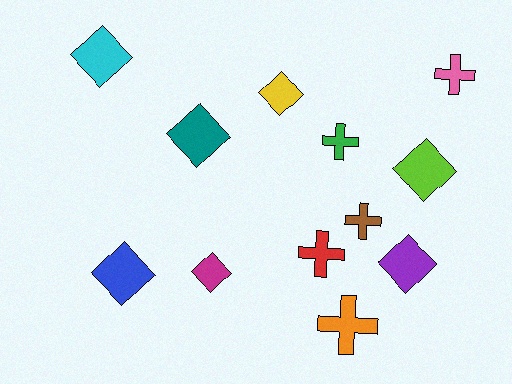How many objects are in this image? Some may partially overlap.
There are 12 objects.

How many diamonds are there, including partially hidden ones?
There are 7 diamonds.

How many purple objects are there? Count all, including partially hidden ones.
There is 1 purple object.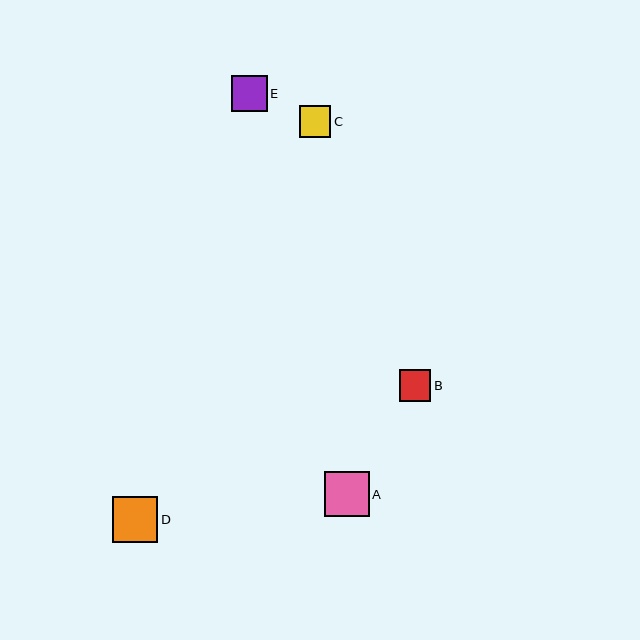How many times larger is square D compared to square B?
Square D is approximately 1.4 times the size of square B.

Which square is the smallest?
Square B is the smallest with a size of approximately 32 pixels.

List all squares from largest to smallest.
From largest to smallest: D, A, E, C, B.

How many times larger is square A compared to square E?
Square A is approximately 1.3 times the size of square E.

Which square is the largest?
Square D is the largest with a size of approximately 45 pixels.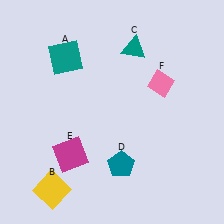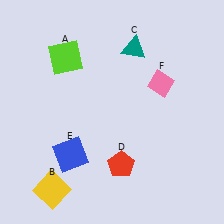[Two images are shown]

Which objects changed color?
A changed from teal to lime. D changed from teal to red. E changed from magenta to blue.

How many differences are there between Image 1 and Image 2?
There are 3 differences between the two images.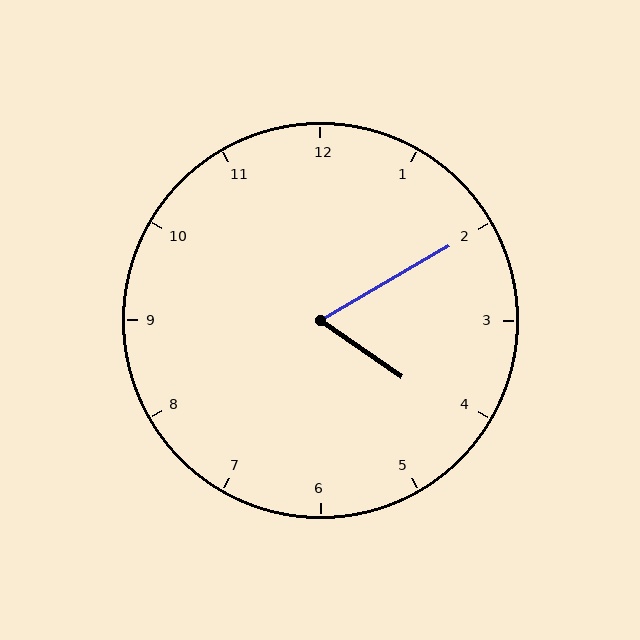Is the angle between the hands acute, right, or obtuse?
It is acute.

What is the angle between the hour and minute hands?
Approximately 65 degrees.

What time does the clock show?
4:10.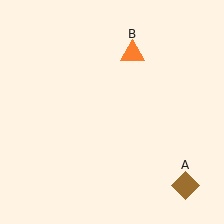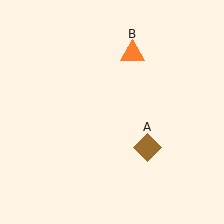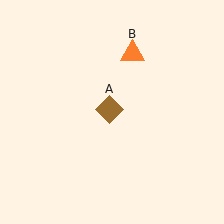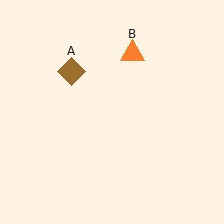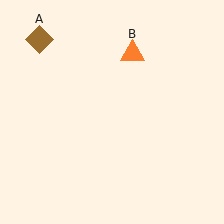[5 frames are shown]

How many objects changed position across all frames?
1 object changed position: brown diamond (object A).